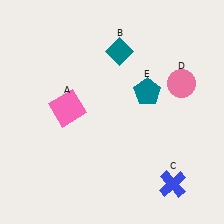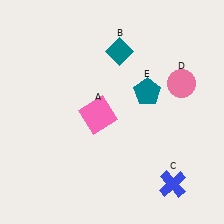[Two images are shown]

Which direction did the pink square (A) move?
The pink square (A) moved right.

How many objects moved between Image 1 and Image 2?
1 object moved between the two images.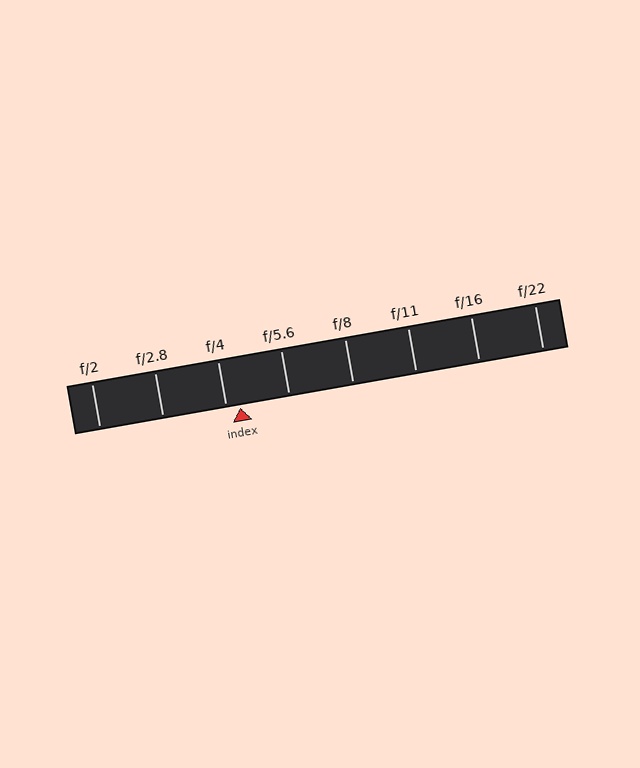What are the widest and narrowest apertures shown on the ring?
The widest aperture shown is f/2 and the narrowest is f/22.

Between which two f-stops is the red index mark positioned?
The index mark is between f/4 and f/5.6.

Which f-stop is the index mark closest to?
The index mark is closest to f/4.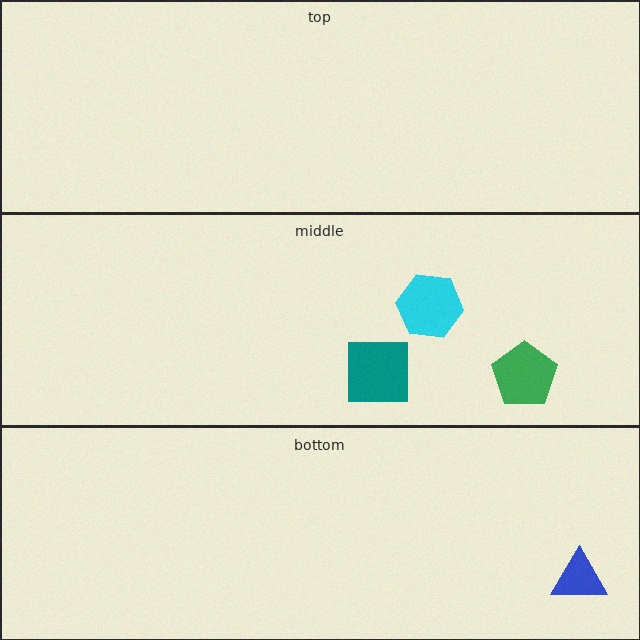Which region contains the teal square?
The middle region.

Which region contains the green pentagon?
The middle region.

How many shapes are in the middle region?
3.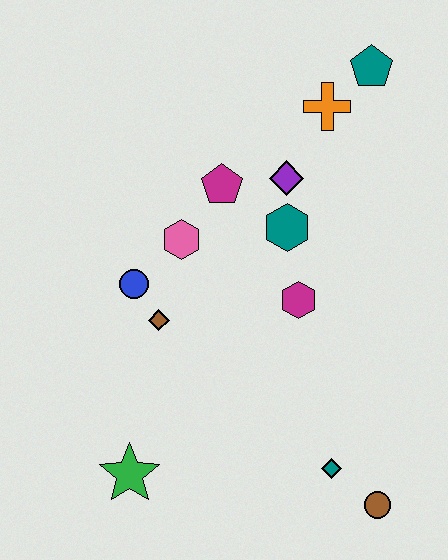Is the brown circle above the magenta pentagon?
No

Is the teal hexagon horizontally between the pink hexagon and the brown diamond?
No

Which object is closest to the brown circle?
The teal diamond is closest to the brown circle.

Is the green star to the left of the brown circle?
Yes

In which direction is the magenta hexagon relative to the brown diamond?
The magenta hexagon is to the right of the brown diamond.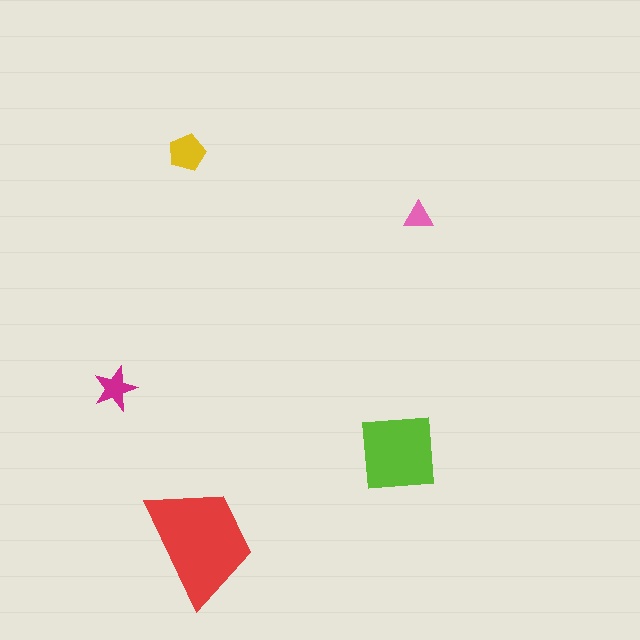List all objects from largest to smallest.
The red trapezoid, the lime square, the yellow pentagon, the magenta star, the pink triangle.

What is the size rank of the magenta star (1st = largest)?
4th.